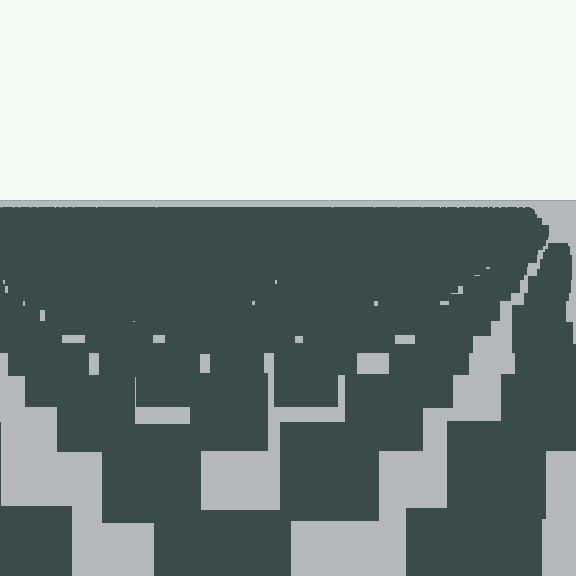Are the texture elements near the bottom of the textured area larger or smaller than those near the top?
Larger. Near the bottom, elements are closer to the viewer and appear at a bigger on-screen size.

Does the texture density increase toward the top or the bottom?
Density increases toward the top.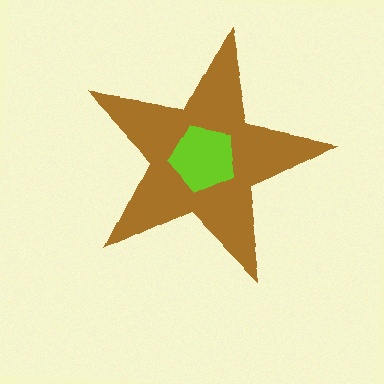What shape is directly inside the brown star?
The lime pentagon.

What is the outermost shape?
The brown star.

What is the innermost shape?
The lime pentagon.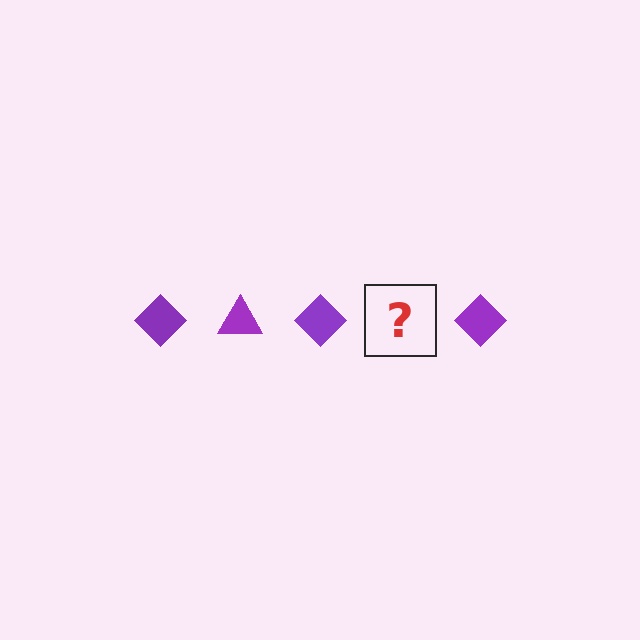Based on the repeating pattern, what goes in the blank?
The blank should be a purple triangle.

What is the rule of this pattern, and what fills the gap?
The rule is that the pattern cycles through diamond, triangle shapes in purple. The gap should be filled with a purple triangle.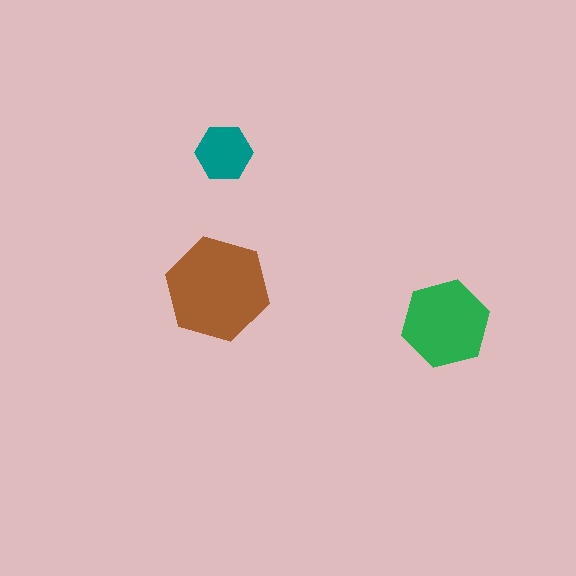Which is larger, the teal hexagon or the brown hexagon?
The brown one.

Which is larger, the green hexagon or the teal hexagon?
The green one.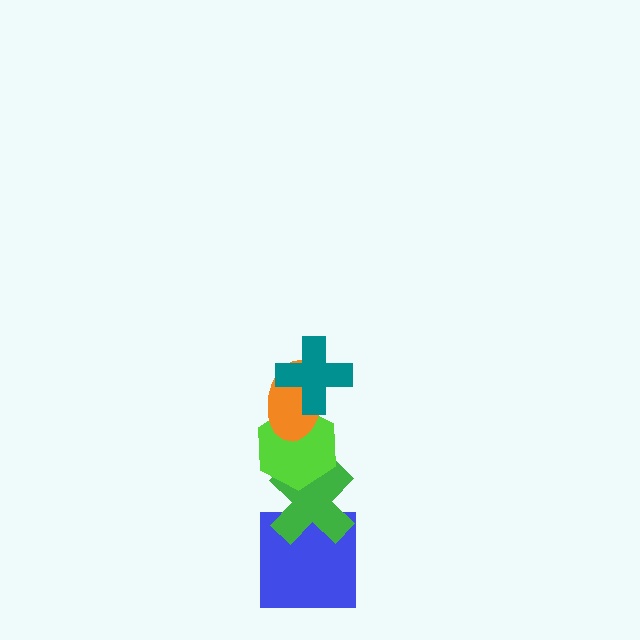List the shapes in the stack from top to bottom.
From top to bottom: the teal cross, the orange ellipse, the lime hexagon, the green cross, the blue square.